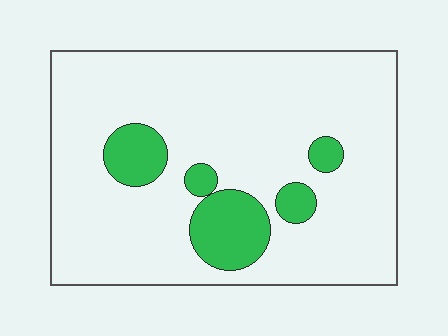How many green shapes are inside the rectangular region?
5.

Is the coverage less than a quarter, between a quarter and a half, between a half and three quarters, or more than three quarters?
Less than a quarter.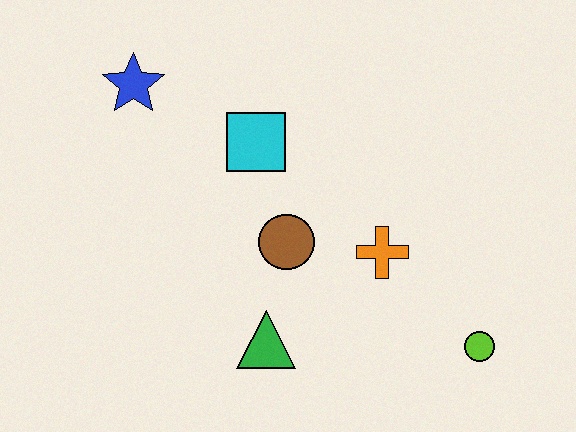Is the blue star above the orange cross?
Yes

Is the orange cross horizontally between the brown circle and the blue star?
No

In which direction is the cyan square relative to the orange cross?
The cyan square is to the left of the orange cross.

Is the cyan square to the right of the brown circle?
No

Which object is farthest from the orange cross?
The blue star is farthest from the orange cross.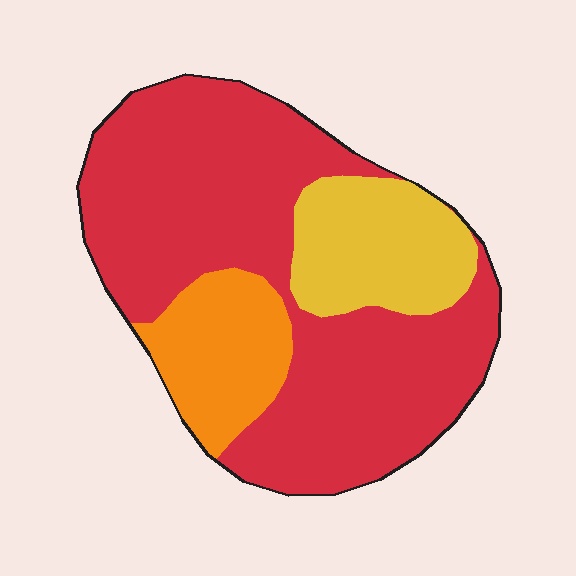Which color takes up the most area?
Red, at roughly 65%.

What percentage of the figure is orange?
Orange takes up about one sixth (1/6) of the figure.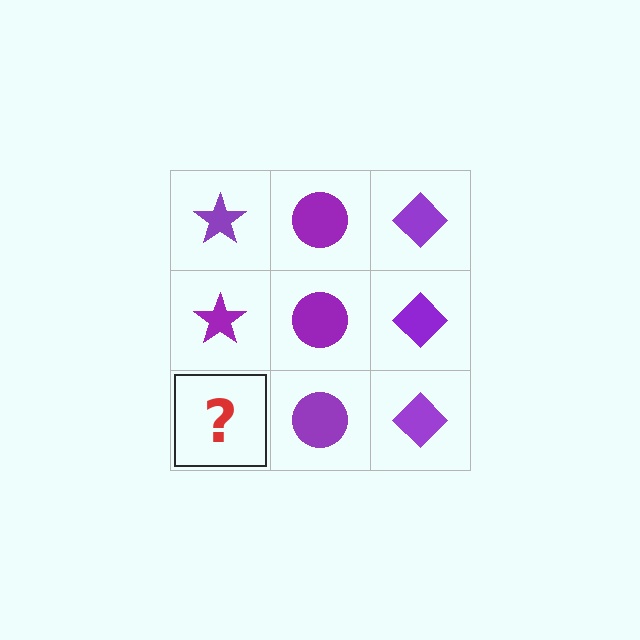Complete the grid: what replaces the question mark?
The question mark should be replaced with a purple star.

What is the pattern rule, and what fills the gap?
The rule is that each column has a consistent shape. The gap should be filled with a purple star.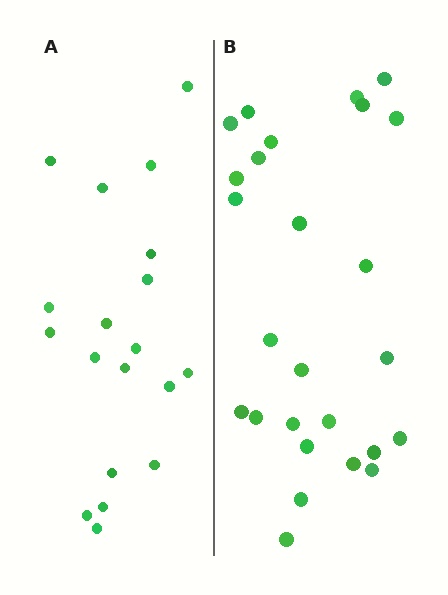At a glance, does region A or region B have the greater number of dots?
Region B (the right region) has more dots.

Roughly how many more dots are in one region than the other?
Region B has roughly 8 or so more dots than region A.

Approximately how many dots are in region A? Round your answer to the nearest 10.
About 20 dots. (The exact count is 19, which rounds to 20.)